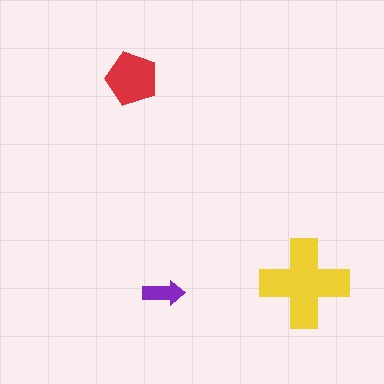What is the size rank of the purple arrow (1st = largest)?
3rd.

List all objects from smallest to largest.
The purple arrow, the red pentagon, the yellow cross.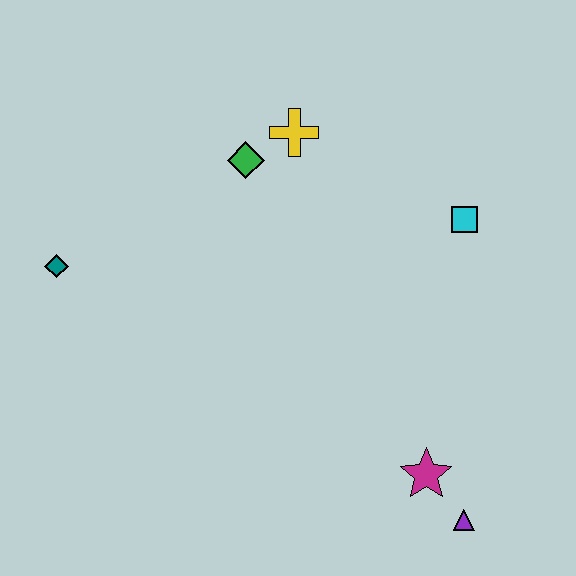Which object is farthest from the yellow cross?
The purple triangle is farthest from the yellow cross.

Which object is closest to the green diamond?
The yellow cross is closest to the green diamond.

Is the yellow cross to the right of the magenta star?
No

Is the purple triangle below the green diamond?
Yes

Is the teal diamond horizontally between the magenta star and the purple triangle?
No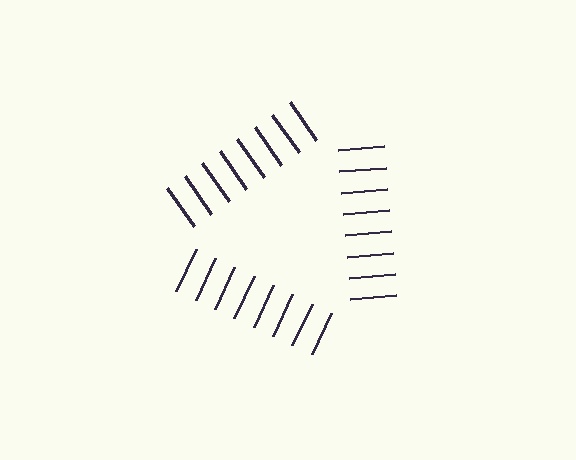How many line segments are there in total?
24 — 8 along each of the 3 edges.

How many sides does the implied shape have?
3 sides — the line-ends trace a triangle.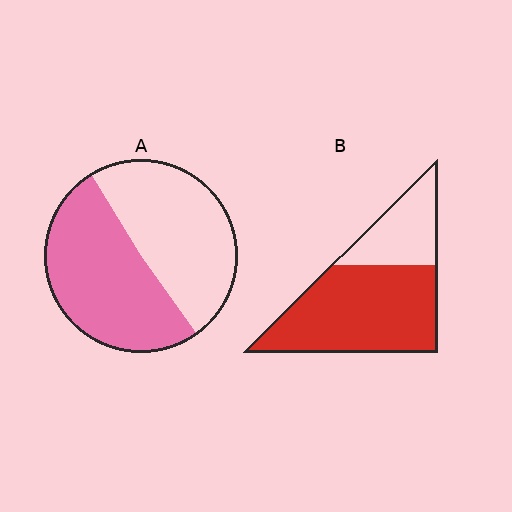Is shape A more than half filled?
Roughly half.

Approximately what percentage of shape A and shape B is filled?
A is approximately 50% and B is approximately 70%.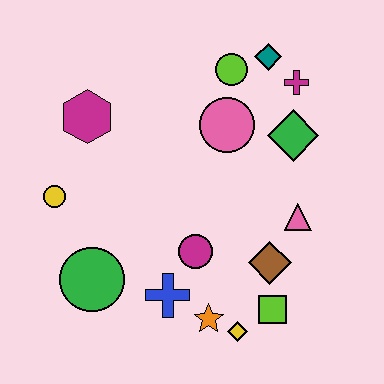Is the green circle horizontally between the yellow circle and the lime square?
Yes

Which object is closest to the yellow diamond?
The orange star is closest to the yellow diamond.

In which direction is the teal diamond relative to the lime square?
The teal diamond is above the lime square.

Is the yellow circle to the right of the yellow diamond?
No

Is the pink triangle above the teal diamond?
No